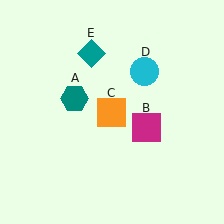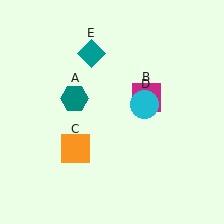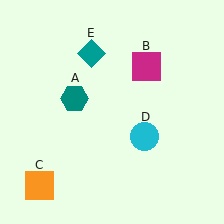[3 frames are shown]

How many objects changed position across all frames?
3 objects changed position: magenta square (object B), orange square (object C), cyan circle (object D).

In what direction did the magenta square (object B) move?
The magenta square (object B) moved up.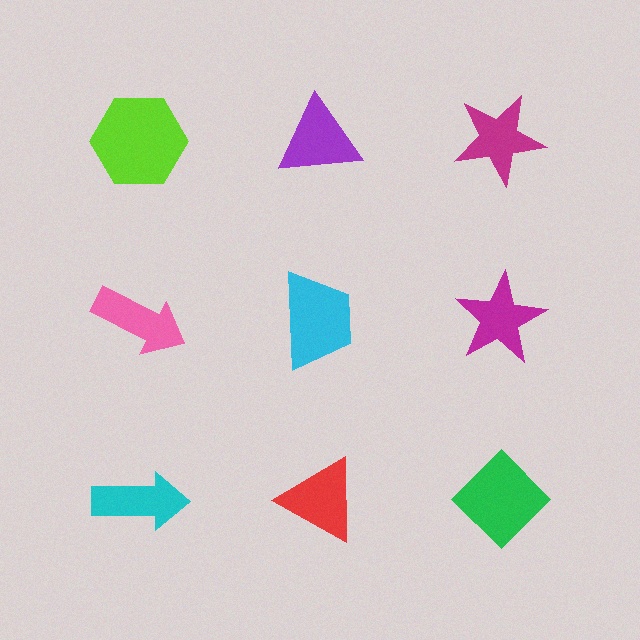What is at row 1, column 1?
A lime hexagon.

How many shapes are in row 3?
3 shapes.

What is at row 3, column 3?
A green diamond.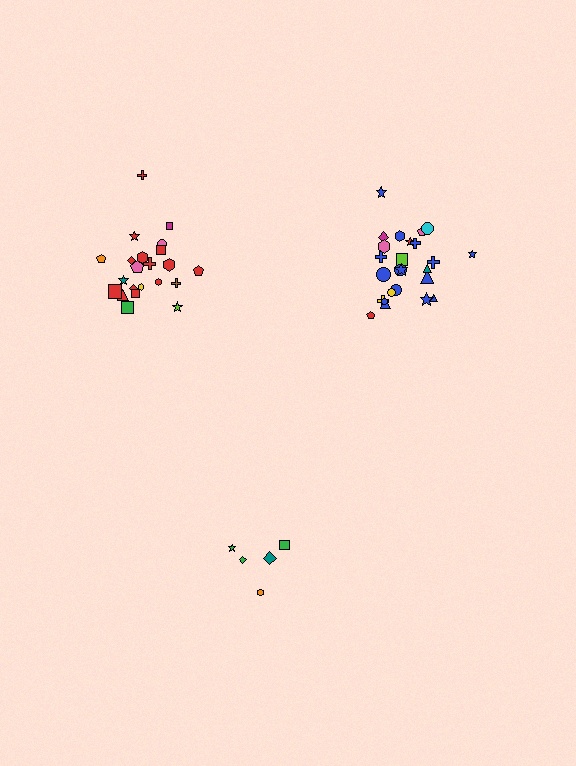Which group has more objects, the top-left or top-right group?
The top-right group.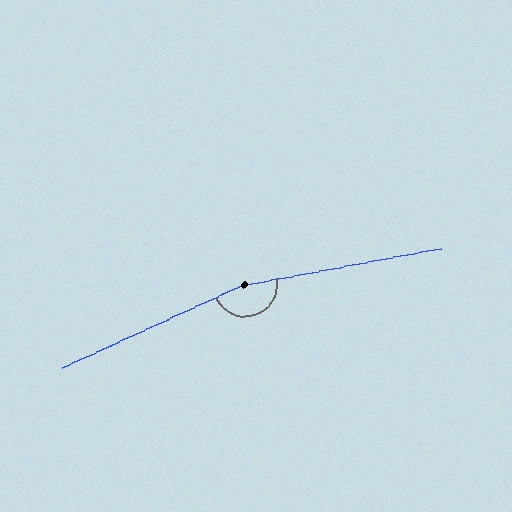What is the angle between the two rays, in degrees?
Approximately 166 degrees.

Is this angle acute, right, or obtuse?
It is obtuse.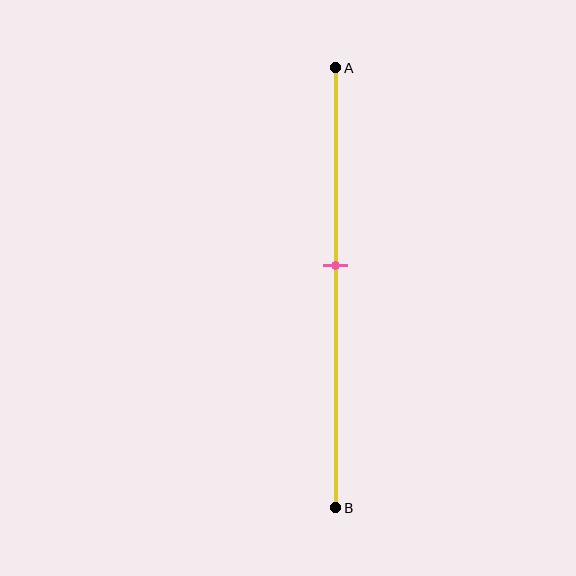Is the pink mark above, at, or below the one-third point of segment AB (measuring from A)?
The pink mark is below the one-third point of segment AB.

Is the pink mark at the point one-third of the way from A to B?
No, the mark is at about 45% from A, not at the 33% one-third point.